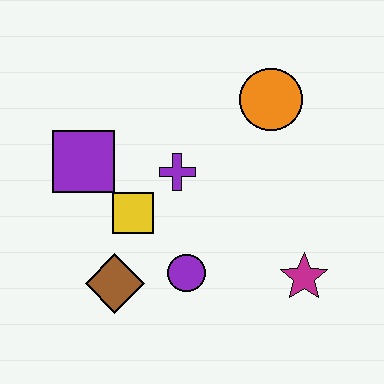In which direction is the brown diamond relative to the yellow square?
The brown diamond is below the yellow square.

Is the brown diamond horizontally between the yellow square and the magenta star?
No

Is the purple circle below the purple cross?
Yes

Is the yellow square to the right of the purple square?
Yes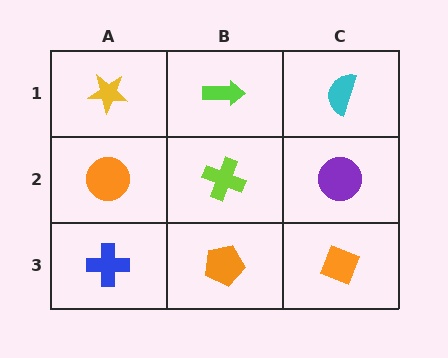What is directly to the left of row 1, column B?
A yellow star.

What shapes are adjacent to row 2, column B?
A lime arrow (row 1, column B), an orange pentagon (row 3, column B), an orange circle (row 2, column A), a purple circle (row 2, column C).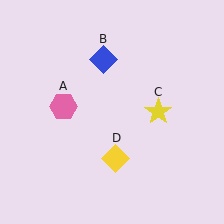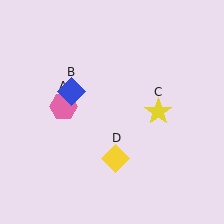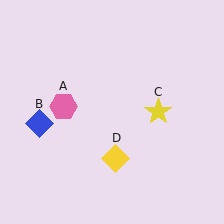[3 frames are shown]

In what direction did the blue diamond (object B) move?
The blue diamond (object B) moved down and to the left.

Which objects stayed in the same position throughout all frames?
Pink hexagon (object A) and yellow star (object C) and yellow diamond (object D) remained stationary.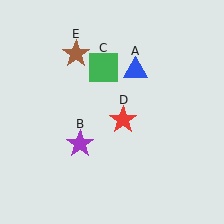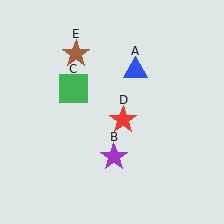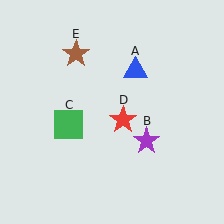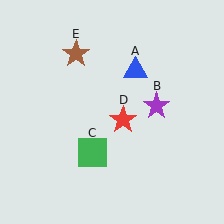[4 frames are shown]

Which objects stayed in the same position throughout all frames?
Blue triangle (object A) and red star (object D) and brown star (object E) remained stationary.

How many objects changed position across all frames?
2 objects changed position: purple star (object B), green square (object C).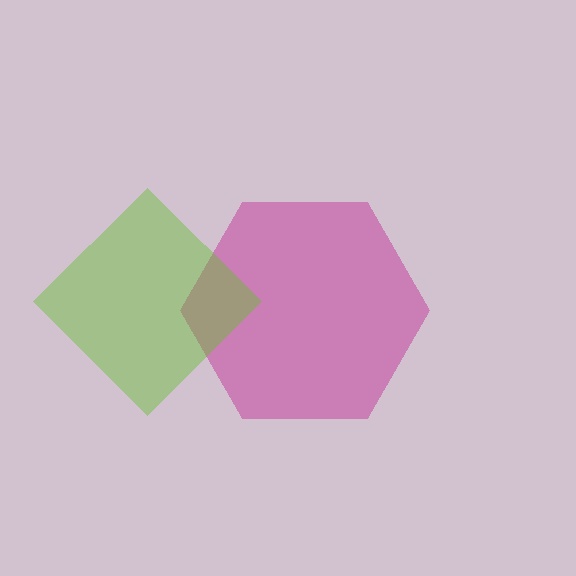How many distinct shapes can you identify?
There are 2 distinct shapes: a magenta hexagon, a lime diamond.